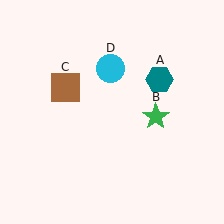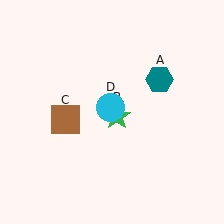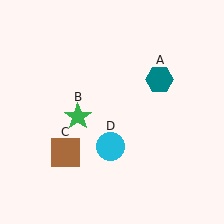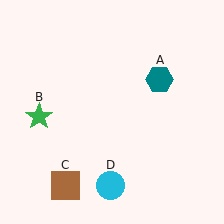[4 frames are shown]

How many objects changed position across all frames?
3 objects changed position: green star (object B), brown square (object C), cyan circle (object D).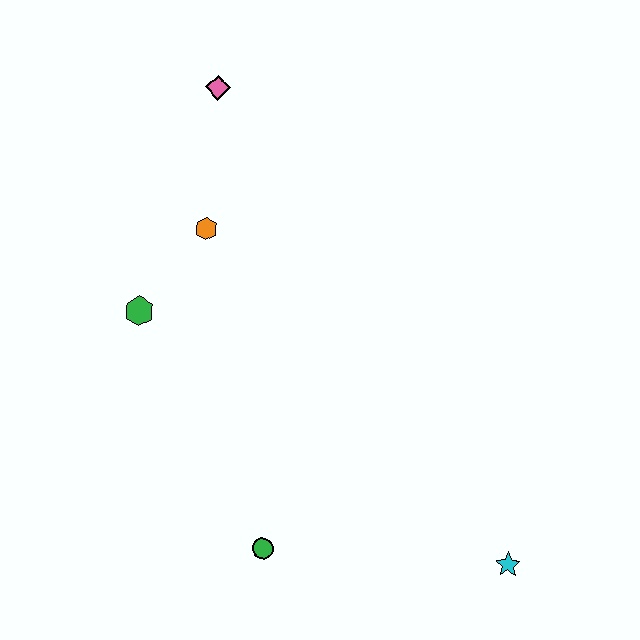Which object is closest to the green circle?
The cyan star is closest to the green circle.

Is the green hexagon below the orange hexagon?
Yes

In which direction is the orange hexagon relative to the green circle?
The orange hexagon is above the green circle.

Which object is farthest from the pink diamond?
The cyan star is farthest from the pink diamond.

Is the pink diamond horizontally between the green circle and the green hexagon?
Yes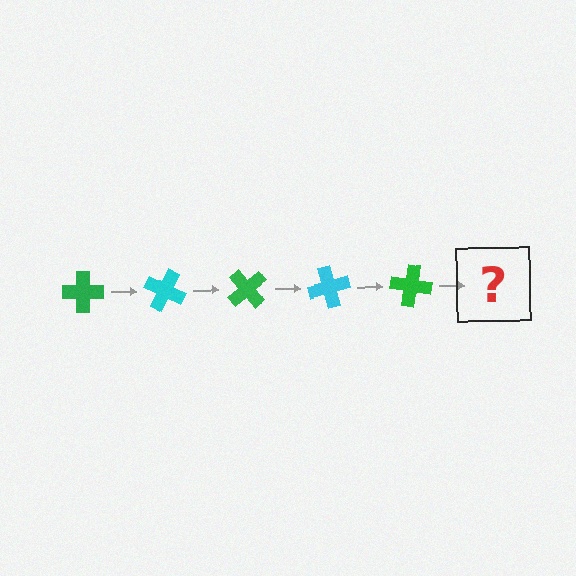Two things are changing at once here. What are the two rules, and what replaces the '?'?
The two rules are that it rotates 25 degrees each step and the color cycles through green and cyan. The '?' should be a cyan cross, rotated 125 degrees from the start.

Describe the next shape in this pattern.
It should be a cyan cross, rotated 125 degrees from the start.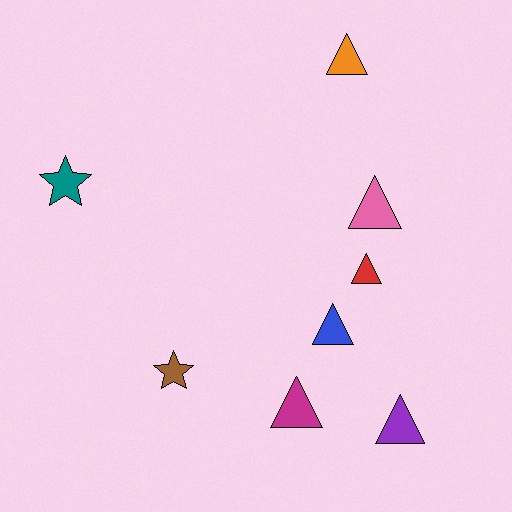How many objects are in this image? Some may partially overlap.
There are 8 objects.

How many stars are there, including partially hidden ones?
There are 2 stars.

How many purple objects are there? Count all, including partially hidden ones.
There is 1 purple object.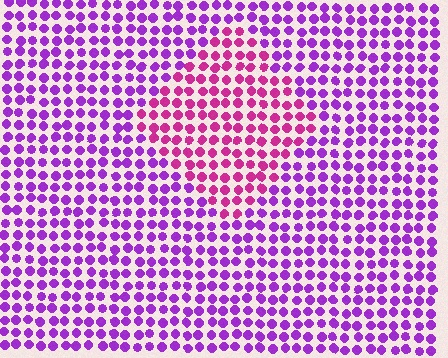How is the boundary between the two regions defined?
The boundary is defined purely by a slight shift in hue (about 38 degrees). Spacing, size, and orientation are identical on both sides.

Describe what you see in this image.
The image is filled with small purple elements in a uniform arrangement. A diamond-shaped region is visible where the elements are tinted to a slightly different hue, forming a subtle color boundary.